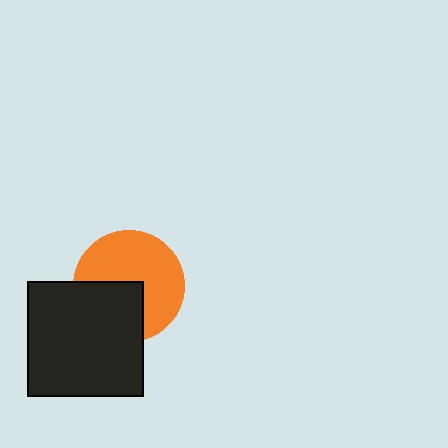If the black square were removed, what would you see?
You would see the complete orange circle.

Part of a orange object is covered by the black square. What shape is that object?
It is a circle.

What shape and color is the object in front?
The object in front is a black square.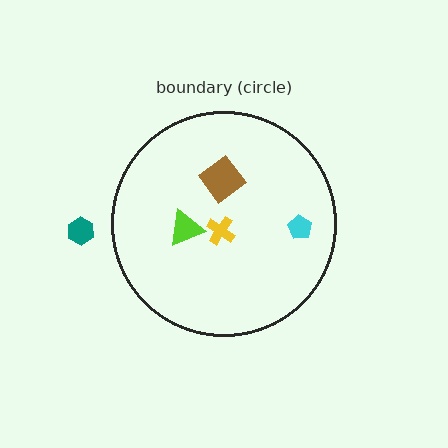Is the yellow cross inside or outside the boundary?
Inside.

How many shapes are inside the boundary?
4 inside, 1 outside.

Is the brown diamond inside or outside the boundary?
Inside.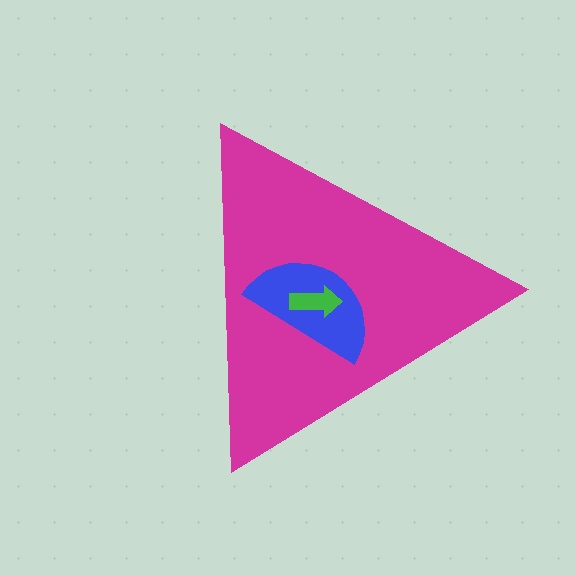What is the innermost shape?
The green arrow.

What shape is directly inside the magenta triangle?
The blue semicircle.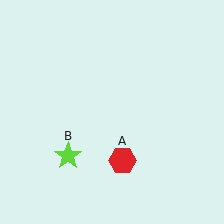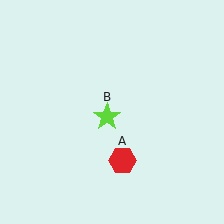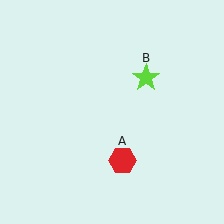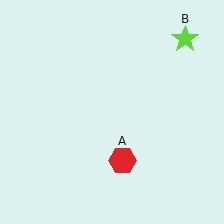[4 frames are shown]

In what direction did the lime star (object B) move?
The lime star (object B) moved up and to the right.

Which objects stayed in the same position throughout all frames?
Red hexagon (object A) remained stationary.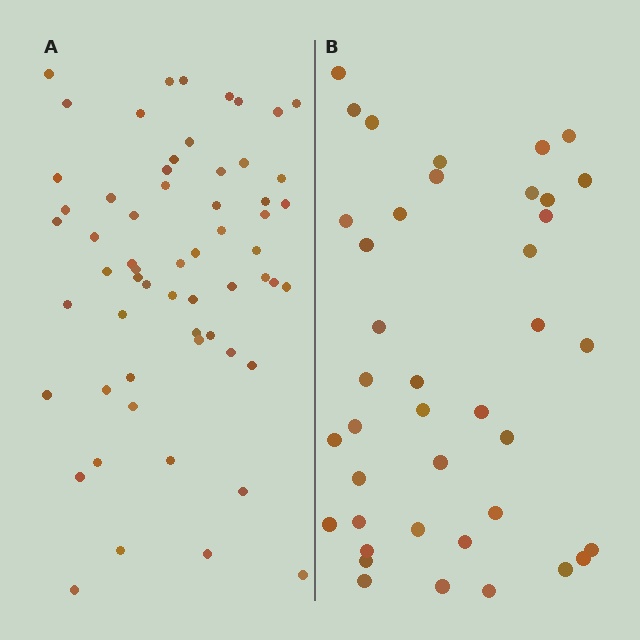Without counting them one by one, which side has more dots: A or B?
Region A (the left region) has more dots.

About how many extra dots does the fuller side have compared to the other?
Region A has approximately 20 more dots than region B.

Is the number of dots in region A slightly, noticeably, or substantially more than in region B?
Region A has substantially more. The ratio is roughly 1.5 to 1.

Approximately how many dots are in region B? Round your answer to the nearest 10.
About 40 dots.